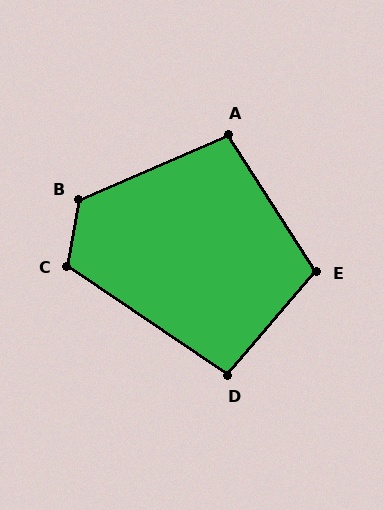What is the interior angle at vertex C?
Approximately 114 degrees (obtuse).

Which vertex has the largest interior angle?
B, at approximately 124 degrees.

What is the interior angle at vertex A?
Approximately 99 degrees (obtuse).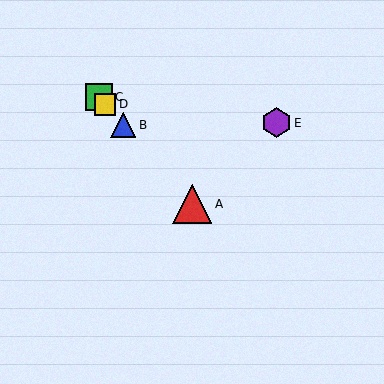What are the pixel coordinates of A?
Object A is at (192, 204).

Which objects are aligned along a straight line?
Objects A, B, C, D are aligned along a straight line.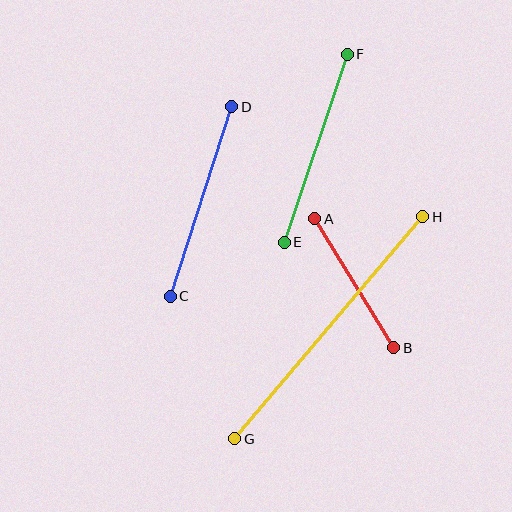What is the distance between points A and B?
The distance is approximately 151 pixels.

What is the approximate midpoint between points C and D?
The midpoint is at approximately (201, 201) pixels.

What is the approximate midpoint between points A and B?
The midpoint is at approximately (354, 283) pixels.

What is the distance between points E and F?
The distance is approximately 198 pixels.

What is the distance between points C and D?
The distance is approximately 199 pixels.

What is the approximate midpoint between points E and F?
The midpoint is at approximately (316, 148) pixels.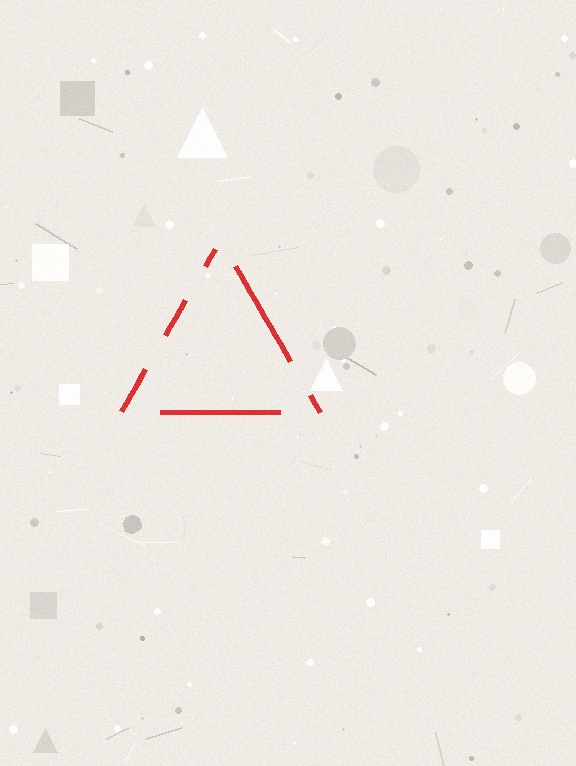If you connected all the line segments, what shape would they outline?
They would outline a triangle.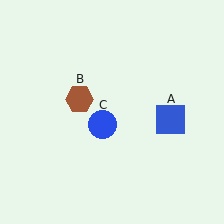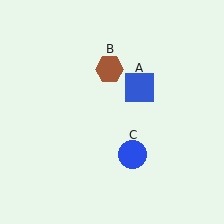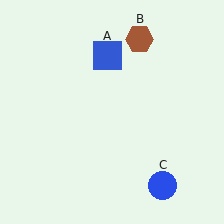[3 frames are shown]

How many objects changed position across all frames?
3 objects changed position: blue square (object A), brown hexagon (object B), blue circle (object C).